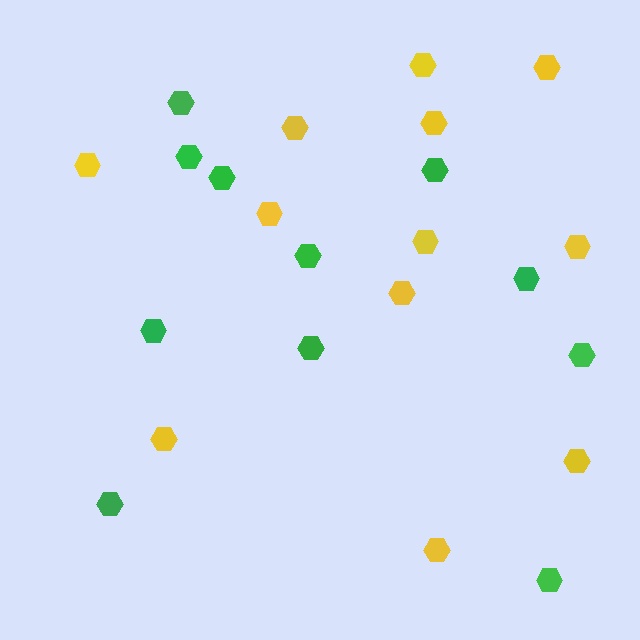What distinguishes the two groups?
There are 2 groups: one group of green hexagons (11) and one group of yellow hexagons (12).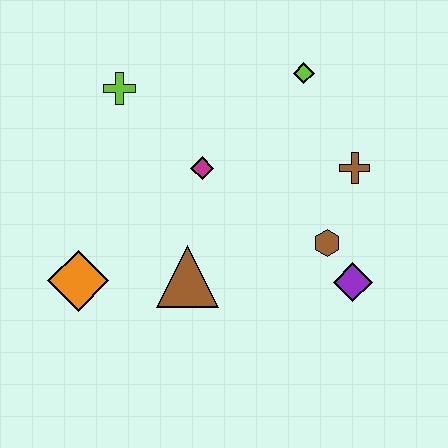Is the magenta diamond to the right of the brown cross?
No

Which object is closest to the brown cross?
The brown hexagon is closest to the brown cross.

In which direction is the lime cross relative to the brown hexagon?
The lime cross is to the left of the brown hexagon.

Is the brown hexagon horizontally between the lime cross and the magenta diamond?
No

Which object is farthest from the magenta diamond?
The purple diamond is farthest from the magenta diamond.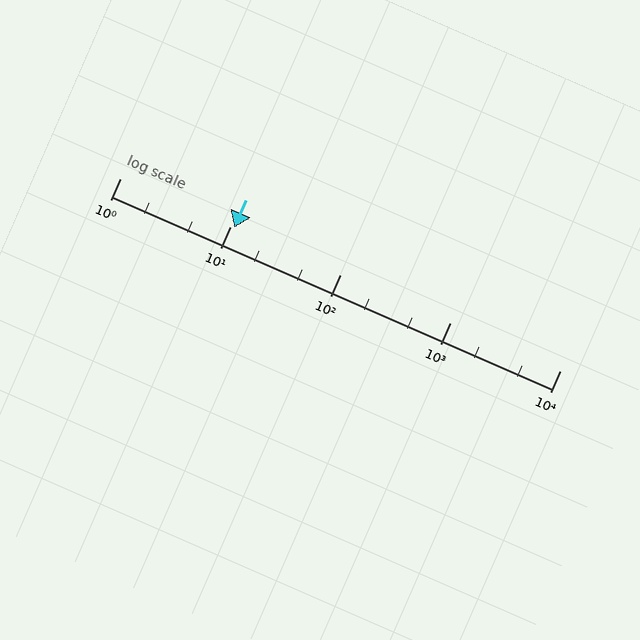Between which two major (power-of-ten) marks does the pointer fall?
The pointer is between 10 and 100.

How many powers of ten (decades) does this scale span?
The scale spans 4 decades, from 1 to 10000.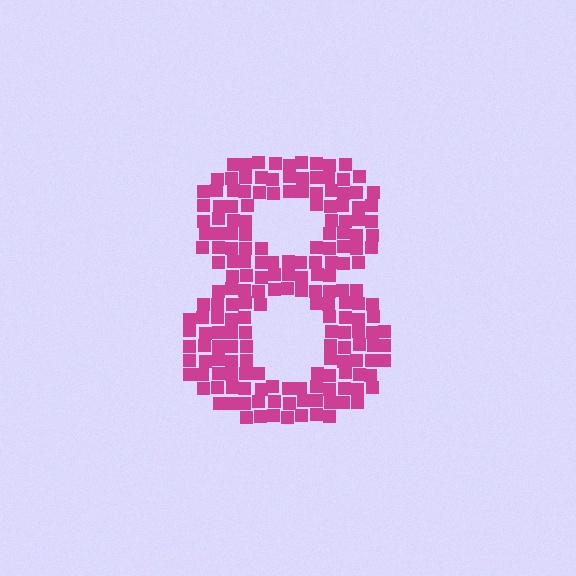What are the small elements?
The small elements are squares.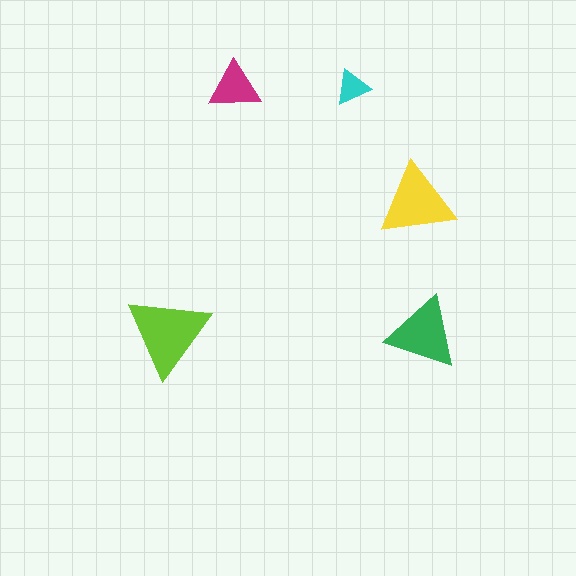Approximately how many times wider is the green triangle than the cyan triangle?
About 2 times wider.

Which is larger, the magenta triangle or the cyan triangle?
The magenta one.